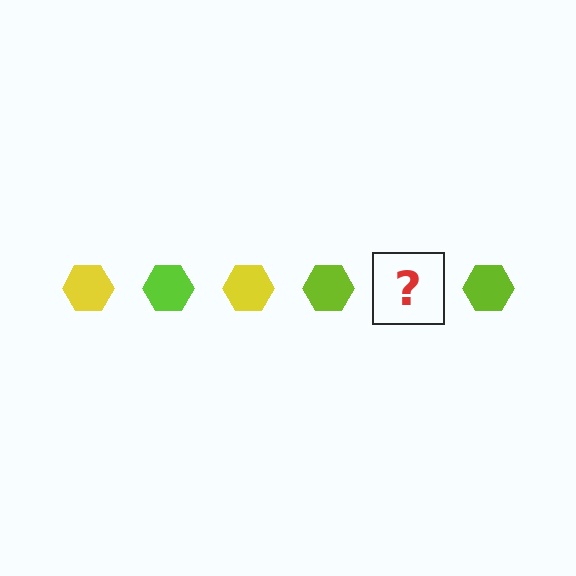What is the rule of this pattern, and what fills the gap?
The rule is that the pattern cycles through yellow, lime hexagons. The gap should be filled with a yellow hexagon.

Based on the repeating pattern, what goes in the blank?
The blank should be a yellow hexagon.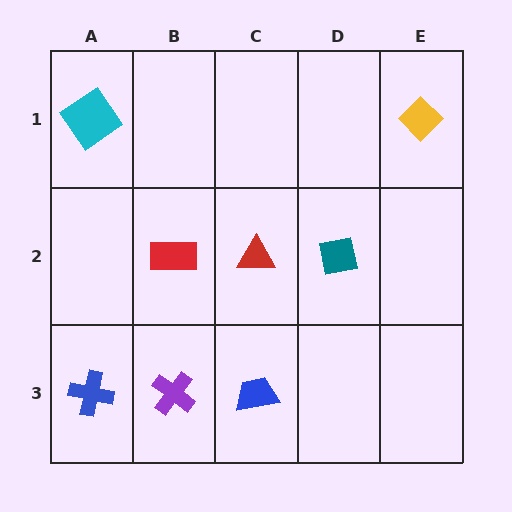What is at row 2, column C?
A red triangle.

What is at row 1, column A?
A cyan diamond.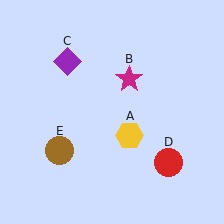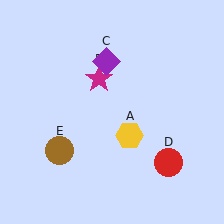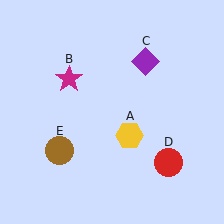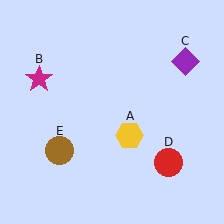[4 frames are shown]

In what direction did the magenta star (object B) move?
The magenta star (object B) moved left.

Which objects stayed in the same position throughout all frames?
Yellow hexagon (object A) and red circle (object D) and brown circle (object E) remained stationary.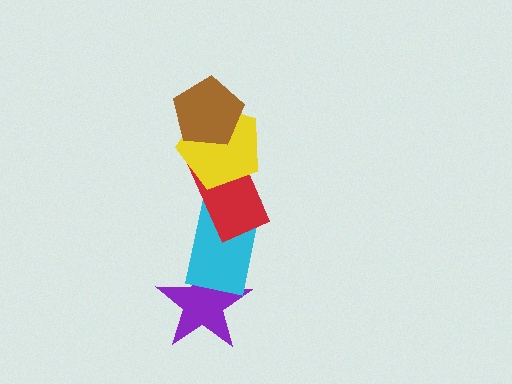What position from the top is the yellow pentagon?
The yellow pentagon is 2nd from the top.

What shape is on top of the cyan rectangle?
The red rectangle is on top of the cyan rectangle.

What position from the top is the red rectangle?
The red rectangle is 3rd from the top.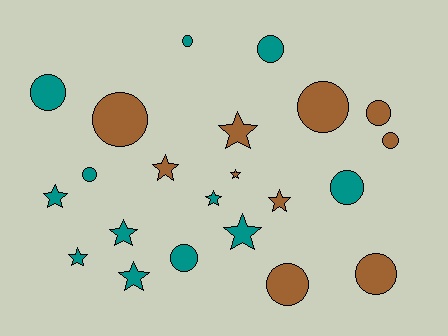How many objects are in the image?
There are 22 objects.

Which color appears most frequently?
Teal, with 12 objects.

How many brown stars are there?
There are 4 brown stars.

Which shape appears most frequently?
Circle, with 12 objects.